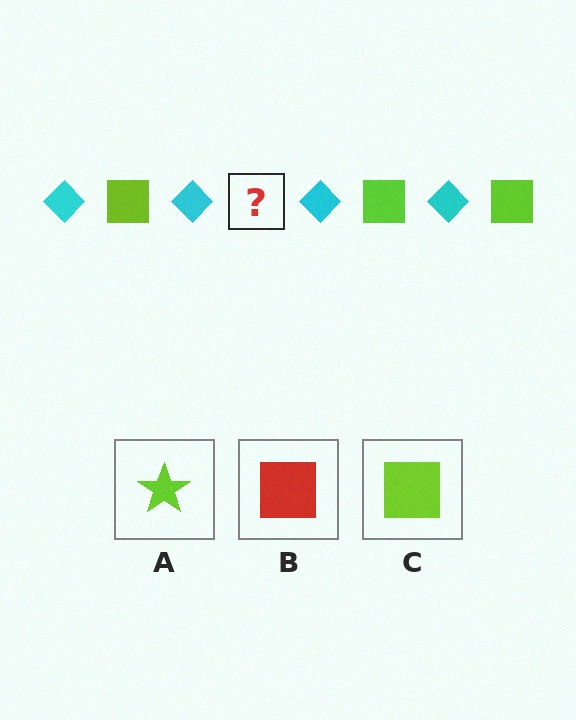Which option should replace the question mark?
Option C.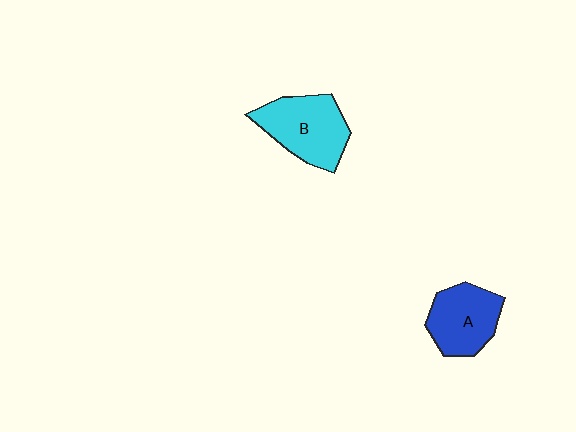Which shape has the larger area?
Shape B (cyan).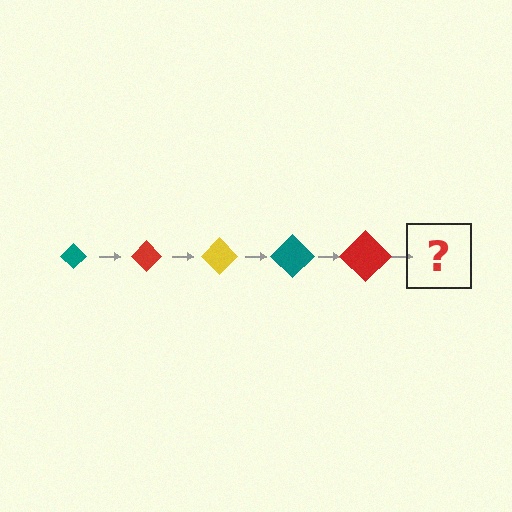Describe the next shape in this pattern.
It should be a yellow diamond, larger than the previous one.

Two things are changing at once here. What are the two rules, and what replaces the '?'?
The two rules are that the diamond grows larger each step and the color cycles through teal, red, and yellow. The '?' should be a yellow diamond, larger than the previous one.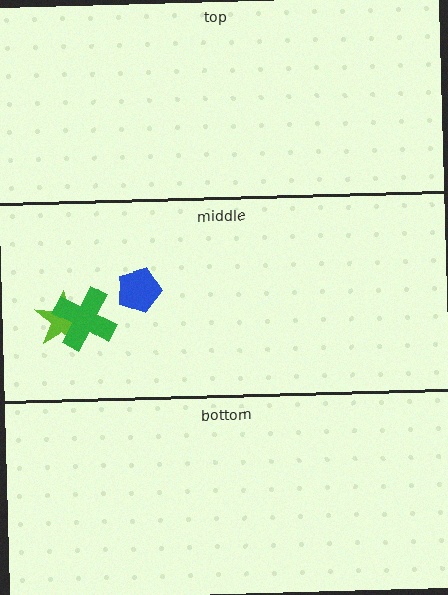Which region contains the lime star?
The middle region.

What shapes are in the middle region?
The lime star, the blue pentagon, the green cross.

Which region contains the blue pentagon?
The middle region.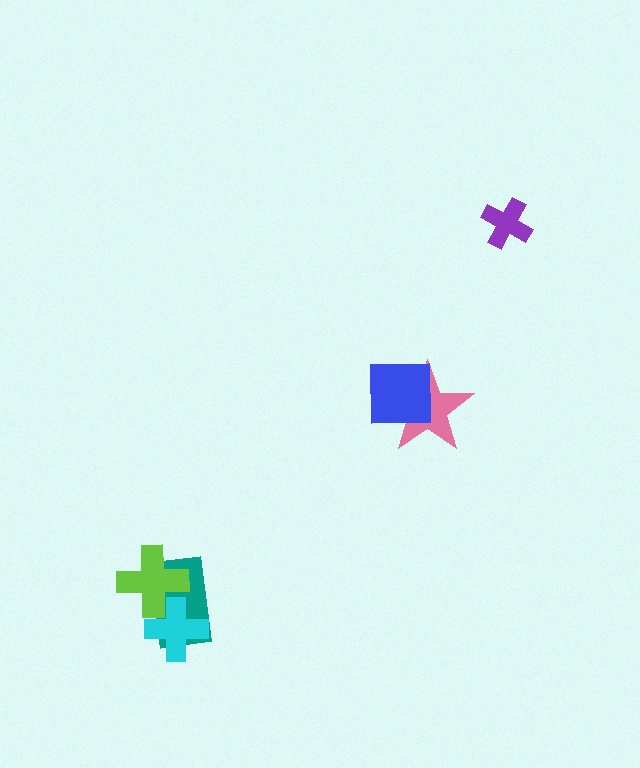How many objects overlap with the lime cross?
2 objects overlap with the lime cross.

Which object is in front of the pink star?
The blue square is in front of the pink star.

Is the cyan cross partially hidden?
Yes, it is partially covered by another shape.